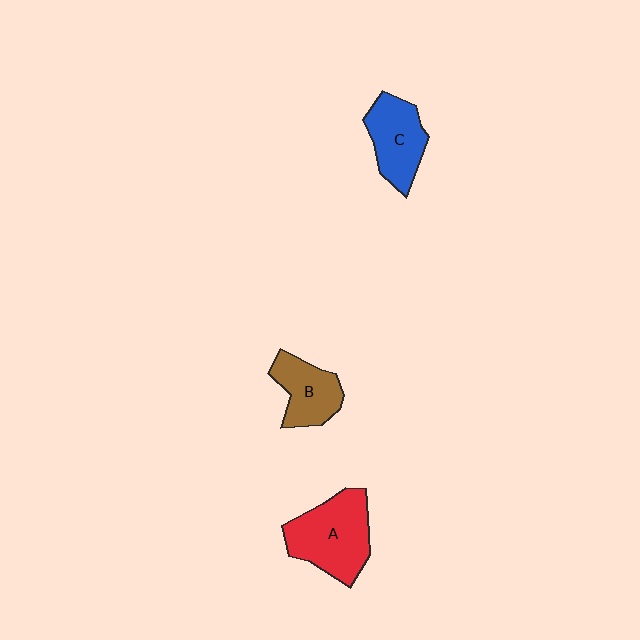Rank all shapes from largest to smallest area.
From largest to smallest: A (red), C (blue), B (brown).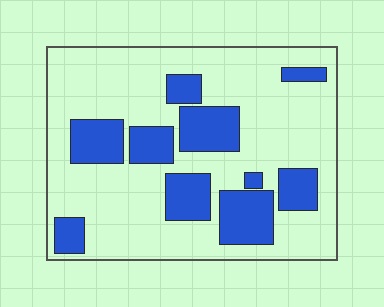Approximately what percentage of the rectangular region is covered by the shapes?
Approximately 25%.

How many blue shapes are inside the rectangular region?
10.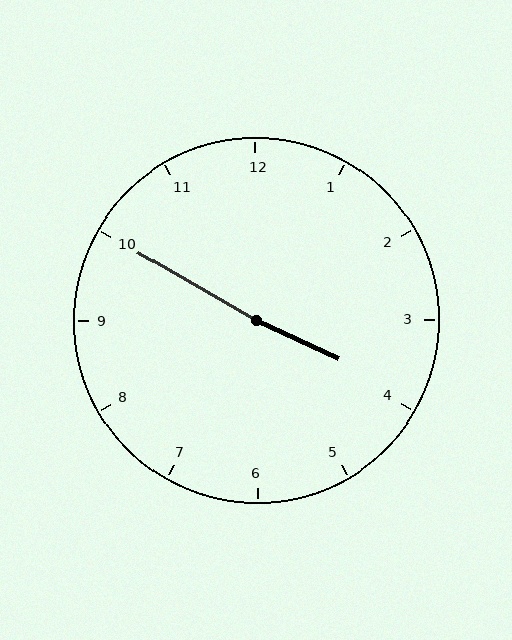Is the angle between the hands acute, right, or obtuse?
It is obtuse.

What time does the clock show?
3:50.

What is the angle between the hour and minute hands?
Approximately 175 degrees.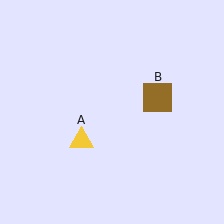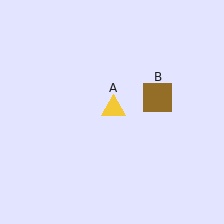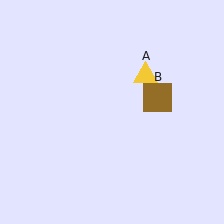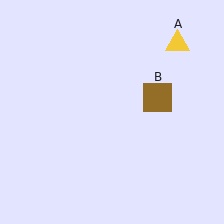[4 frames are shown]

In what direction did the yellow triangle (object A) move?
The yellow triangle (object A) moved up and to the right.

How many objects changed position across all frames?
1 object changed position: yellow triangle (object A).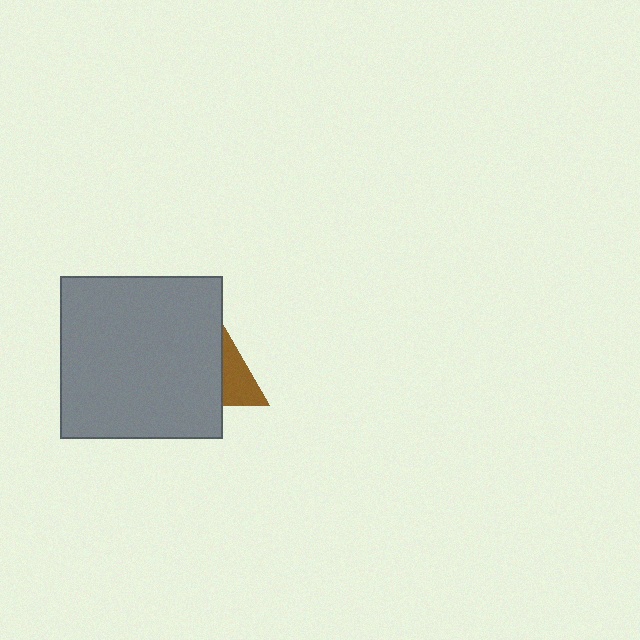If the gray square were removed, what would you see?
You would see the complete brown triangle.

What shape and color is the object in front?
The object in front is a gray square.